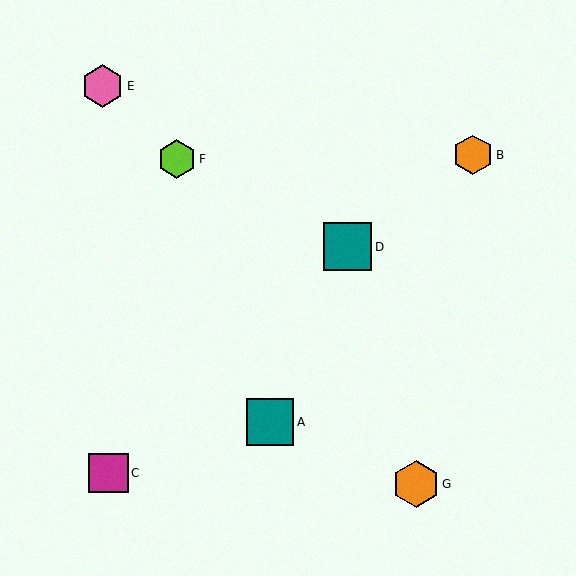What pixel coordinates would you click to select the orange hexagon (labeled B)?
Click at (473, 155) to select the orange hexagon B.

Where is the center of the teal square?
The center of the teal square is at (270, 422).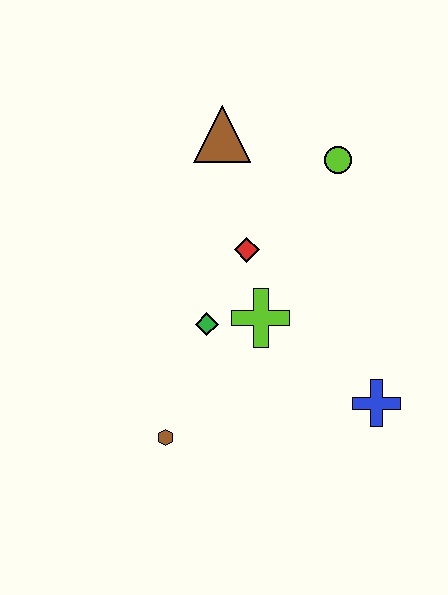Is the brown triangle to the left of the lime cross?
Yes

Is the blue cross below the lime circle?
Yes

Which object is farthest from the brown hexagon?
The lime circle is farthest from the brown hexagon.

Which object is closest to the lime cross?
The green diamond is closest to the lime cross.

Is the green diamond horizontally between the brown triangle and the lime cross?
No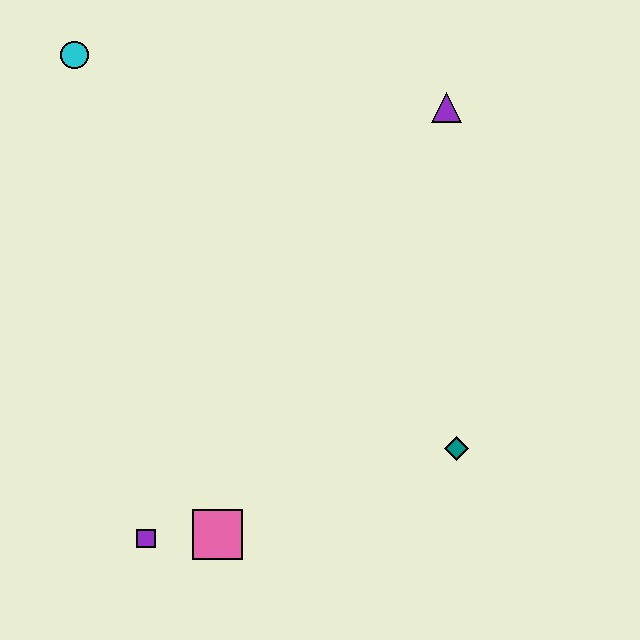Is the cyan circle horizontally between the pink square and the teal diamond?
No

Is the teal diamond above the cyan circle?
No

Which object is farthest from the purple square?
The purple triangle is farthest from the purple square.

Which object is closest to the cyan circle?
The purple triangle is closest to the cyan circle.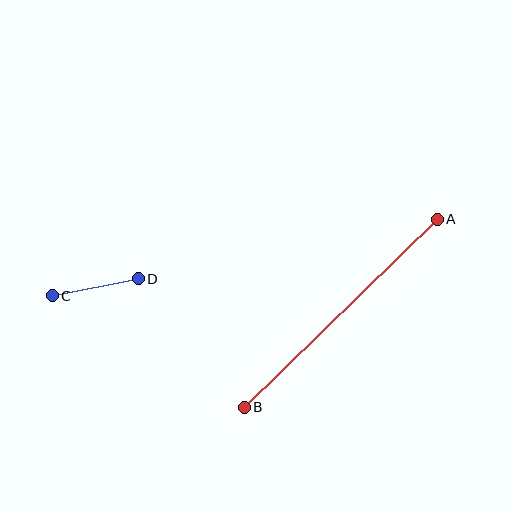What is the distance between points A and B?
The distance is approximately 269 pixels.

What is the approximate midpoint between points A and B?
The midpoint is at approximately (341, 313) pixels.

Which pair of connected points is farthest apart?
Points A and B are farthest apart.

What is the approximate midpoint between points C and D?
The midpoint is at approximately (95, 287) pixels.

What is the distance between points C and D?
The distance is approximately 88 pixels.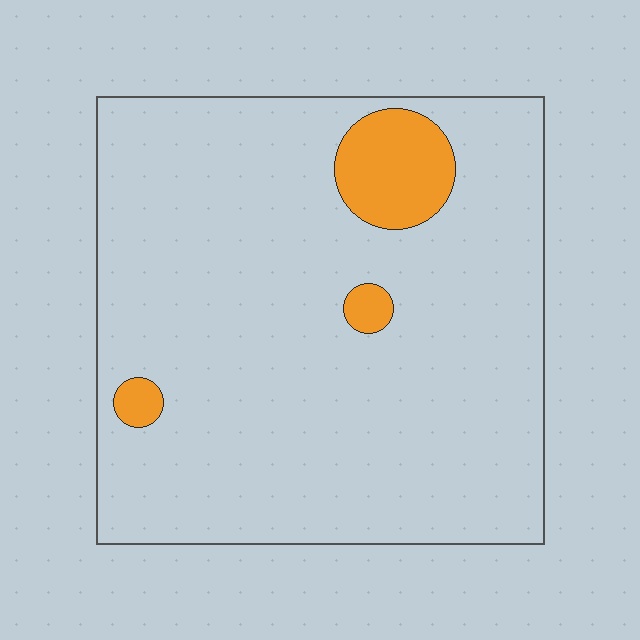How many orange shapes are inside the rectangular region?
3.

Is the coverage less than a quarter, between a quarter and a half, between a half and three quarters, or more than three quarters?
Less than a quarter.